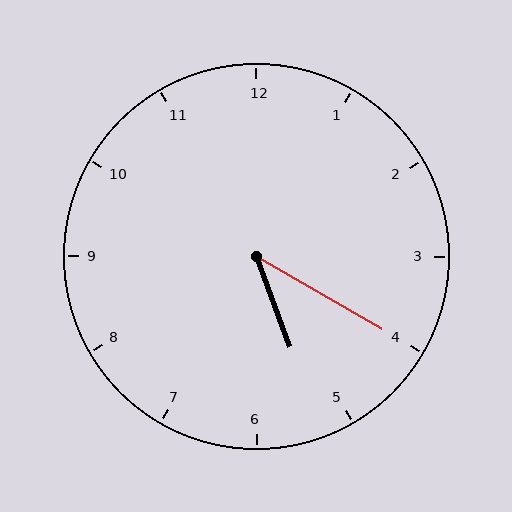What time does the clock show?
5:20.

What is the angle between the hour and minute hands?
Approximately 40 degrees.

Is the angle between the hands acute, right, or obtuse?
It is acute.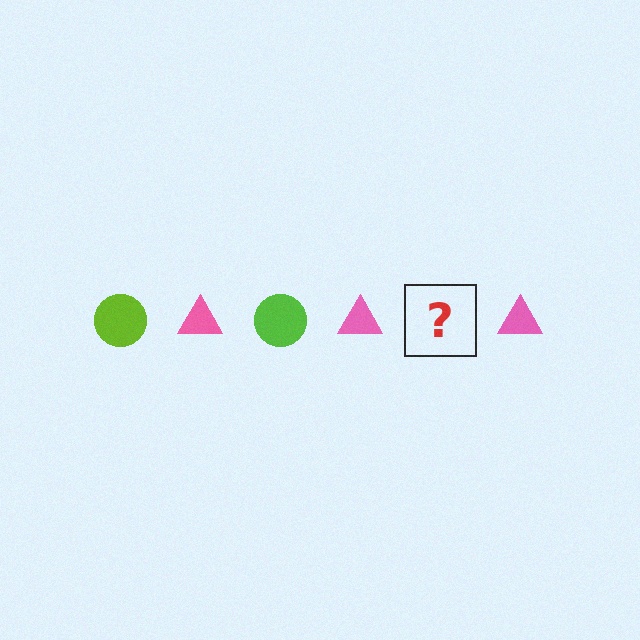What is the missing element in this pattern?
The missing element is a lime circle.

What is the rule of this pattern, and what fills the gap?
The rule is that the pattern alternates between lime circle and pink triangle. The gap should be filled with a lime circle.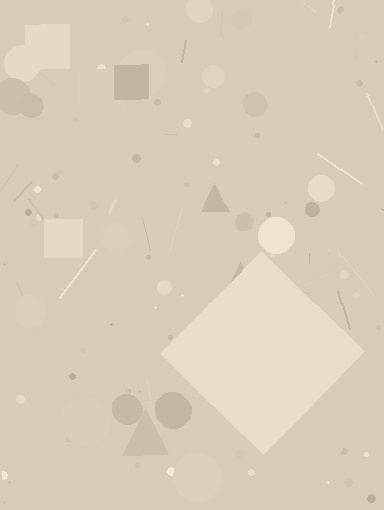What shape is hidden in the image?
A diamond is hidden in the image.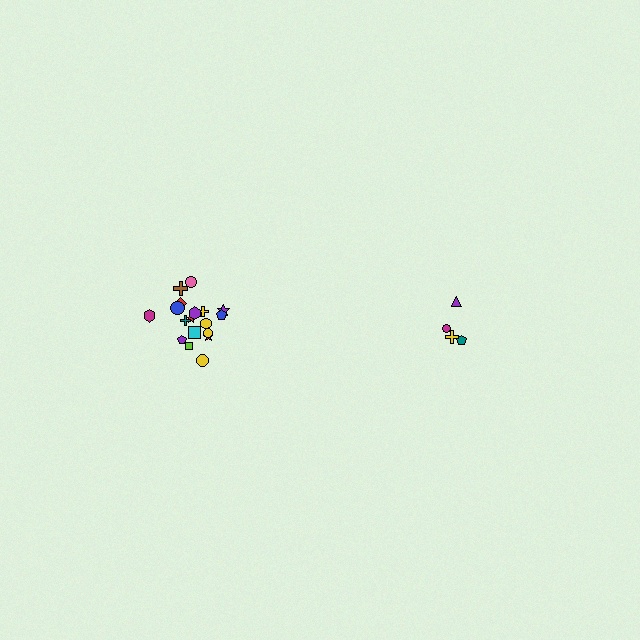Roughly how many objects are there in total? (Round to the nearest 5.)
Roughly 20 objects in total.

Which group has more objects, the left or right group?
The left group.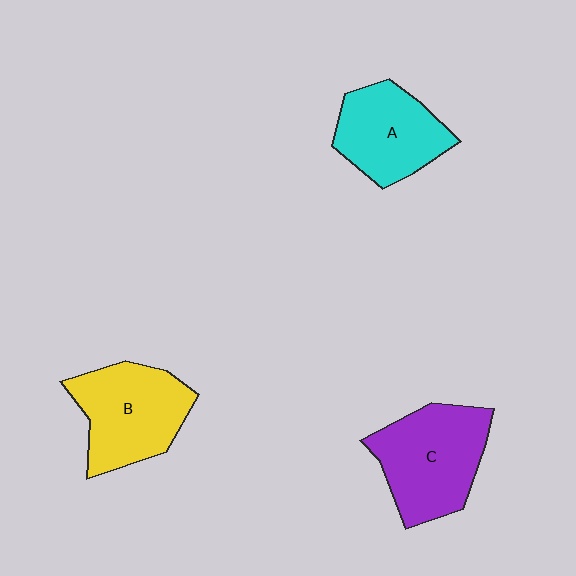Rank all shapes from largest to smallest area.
From largest to smallest: C (purple), B (yellow), A (cyan).